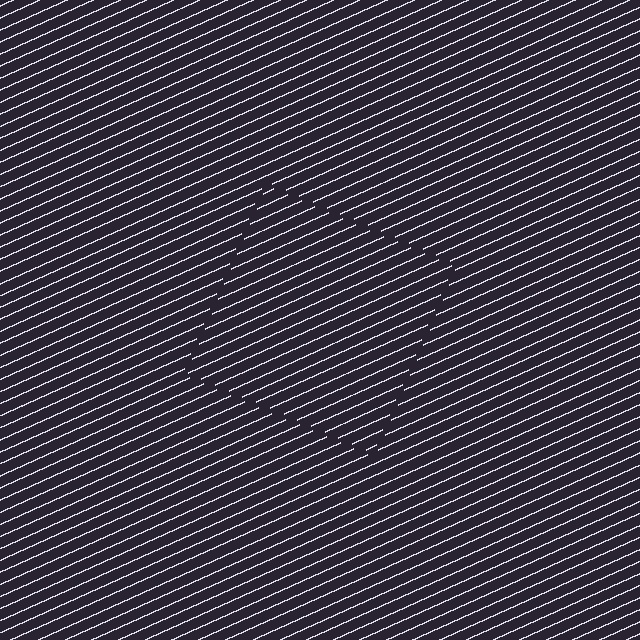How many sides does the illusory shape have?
4 sides — the line-ends trace a square.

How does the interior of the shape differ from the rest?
The interior of the shape contains the same grating, shifted by half a period — the contour is defined by the phase discontinuity where line-ends from the inner and outer gratings abut.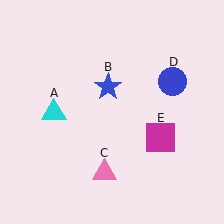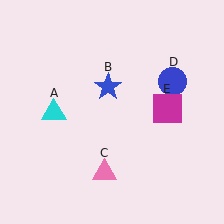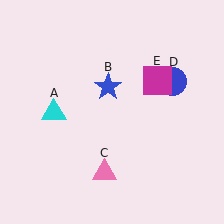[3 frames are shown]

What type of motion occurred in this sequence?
The magenta square (object E) rotated counterclockwise around the center of the scene.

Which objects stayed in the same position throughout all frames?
Cyan triangle (object A) and blue star (object B) and pink triangle (object C) and blue circle (object D) remained stationary.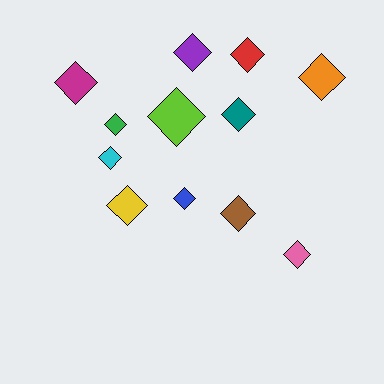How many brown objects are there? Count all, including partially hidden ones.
There is 1 brown object.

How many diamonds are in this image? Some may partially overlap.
There are 12 diamonds.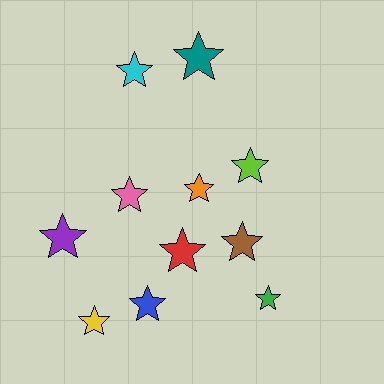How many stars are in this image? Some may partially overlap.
There are 11 stars.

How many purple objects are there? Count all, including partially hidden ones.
There is 1 purple object.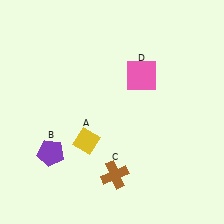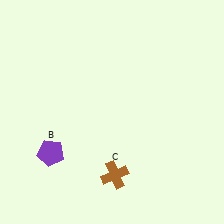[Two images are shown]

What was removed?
The pink square (D), the yellow diamond (A) were removed in Image 2.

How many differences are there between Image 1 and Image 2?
There are 2 differences between the two images.